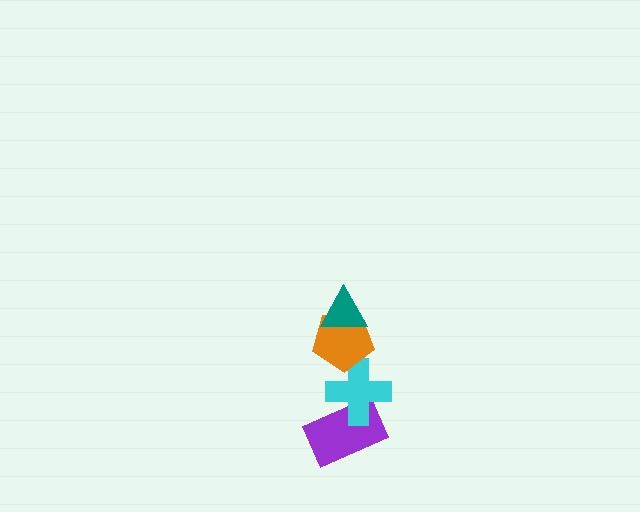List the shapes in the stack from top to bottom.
From top to bottom: the teal triangle, the orange pentagon, the cyan cross, the purple rectangle.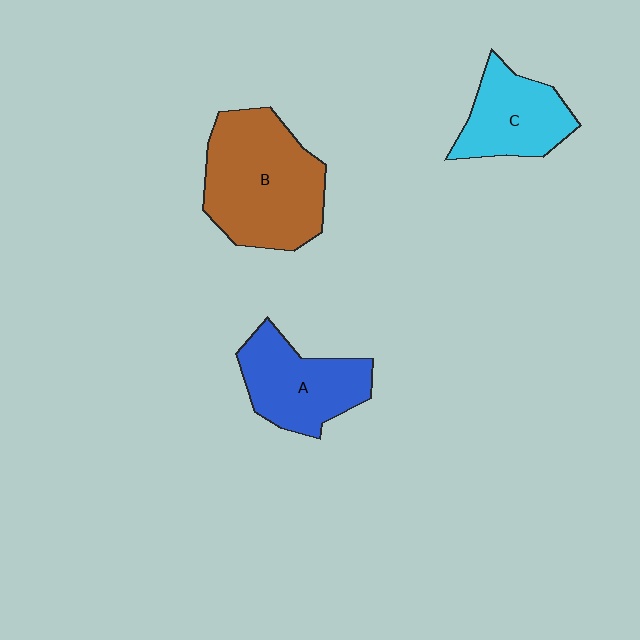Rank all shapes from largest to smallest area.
From largest to smallest: B (brown), A (blue), C (cyan).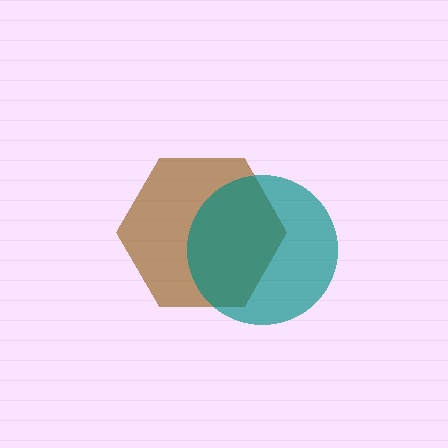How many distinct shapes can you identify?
There are 2 distinct shapes: a brown hexagon, a teal circle.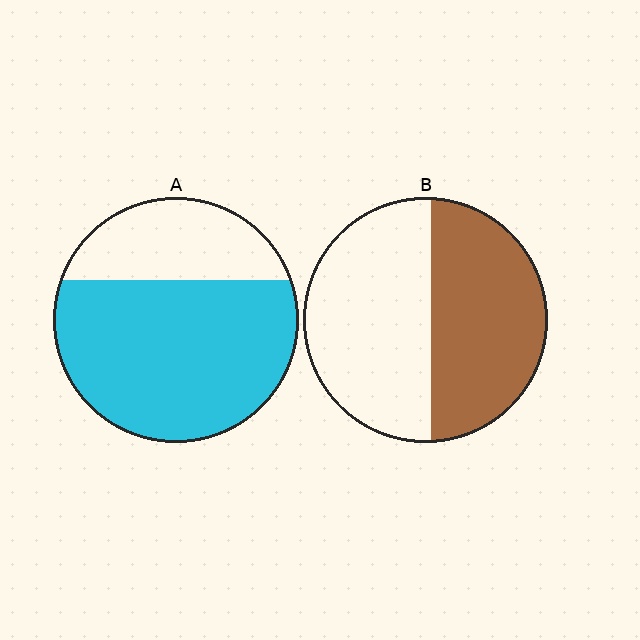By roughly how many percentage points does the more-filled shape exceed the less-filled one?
By roughly 25 percentage points (A over B).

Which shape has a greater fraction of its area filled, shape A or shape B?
Shape A.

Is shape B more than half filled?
Roughly half.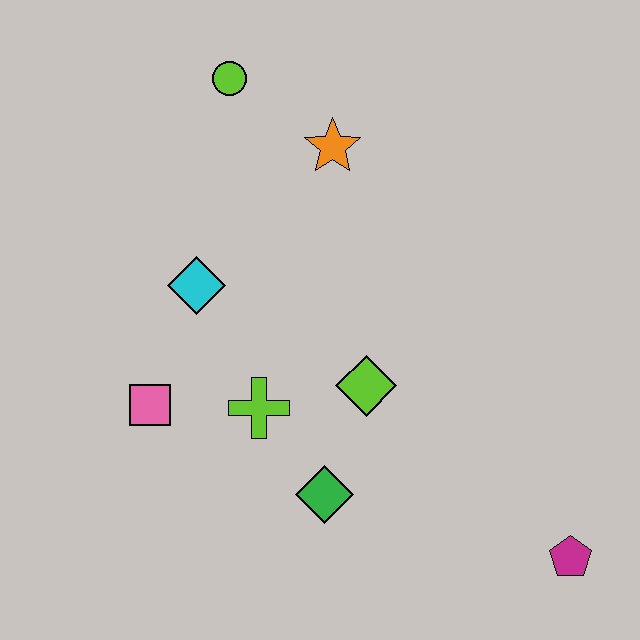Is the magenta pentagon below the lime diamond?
Yes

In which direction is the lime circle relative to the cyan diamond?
The lime circle is above the cyan diamond.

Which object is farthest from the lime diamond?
The lime circle is farthest from the lime diamond.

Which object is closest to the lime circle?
The orange star is closest to the lime circle.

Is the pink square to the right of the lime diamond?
No